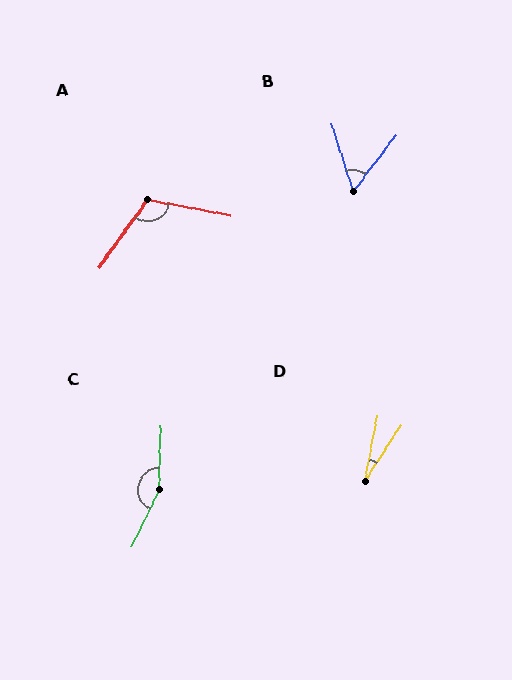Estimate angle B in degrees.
Approximately 55 degrees.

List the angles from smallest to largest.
D (21°), B (55°), A (115°), C (156°).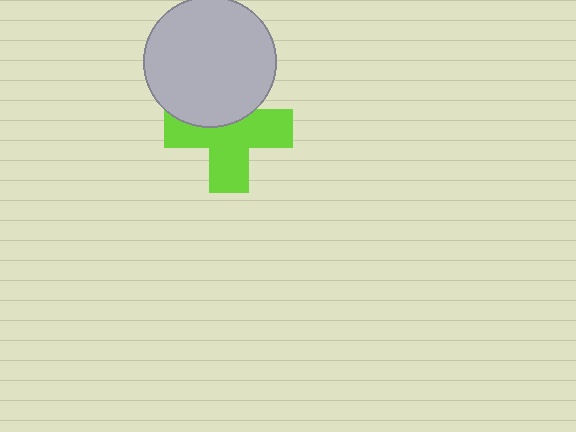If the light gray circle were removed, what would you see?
You would see the complete lime cross.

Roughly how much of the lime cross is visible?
Most of it is visible (roughly 65%).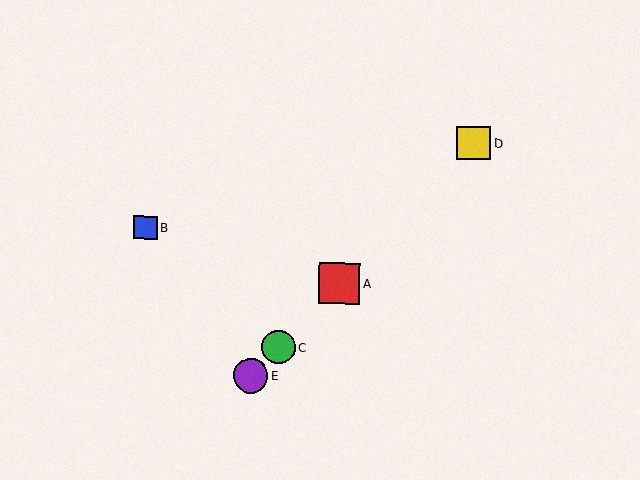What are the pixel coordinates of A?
Object A is at (339, 283).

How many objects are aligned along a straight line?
4 objects (A, C, D, E) are aligned along a straight line.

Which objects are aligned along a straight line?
Objects A, C, D, E are aligned along a straight line.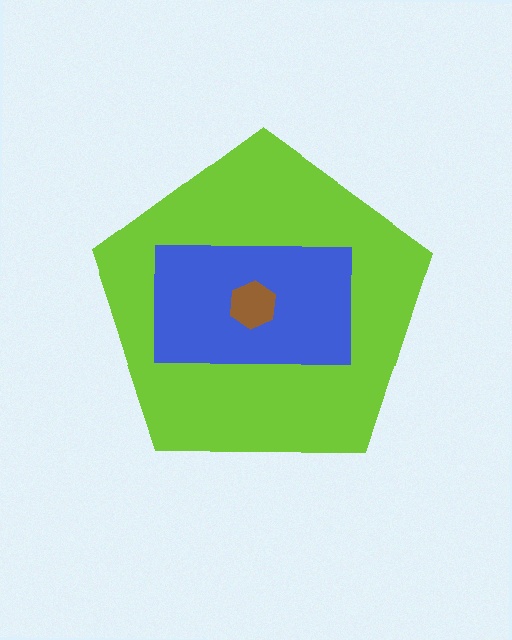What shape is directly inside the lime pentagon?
The blue rectangle.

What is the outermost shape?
The lime pentagon.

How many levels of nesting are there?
3.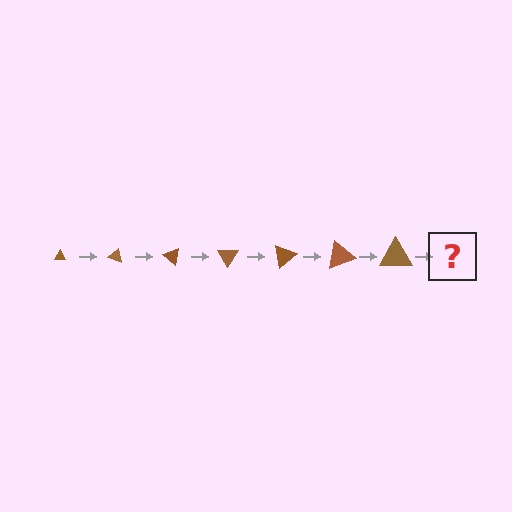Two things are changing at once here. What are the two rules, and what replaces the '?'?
The two rules are that the triangle grows larger each step and it rotates 20 degrees each step. The '?' should be a triangle, larger than the previous one and rotated 140 degrees from the start.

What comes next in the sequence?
The next element should be a triangle, larger than the previous one and rotated 140 degrees from the start.